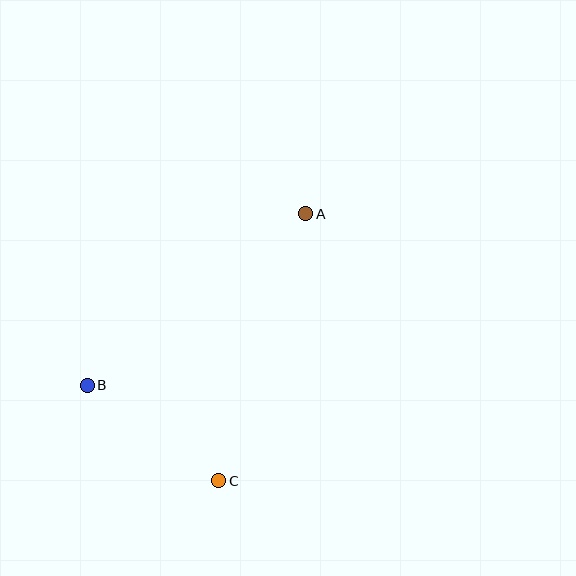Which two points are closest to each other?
Points B and C are closest to each other.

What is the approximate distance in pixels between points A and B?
The distance between A and B is approximately 278 pixels.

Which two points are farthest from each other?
Points A and C are farthest from each other.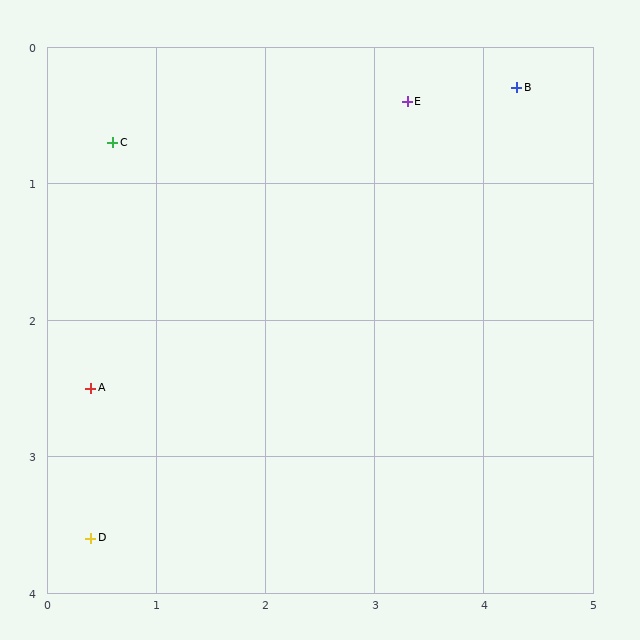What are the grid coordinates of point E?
Point E is at approximately (3.3, 0.4).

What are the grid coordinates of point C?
Point C is at approximately (0.6, 0.7).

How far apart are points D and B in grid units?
Points D and B are about 5.1 grid units apart.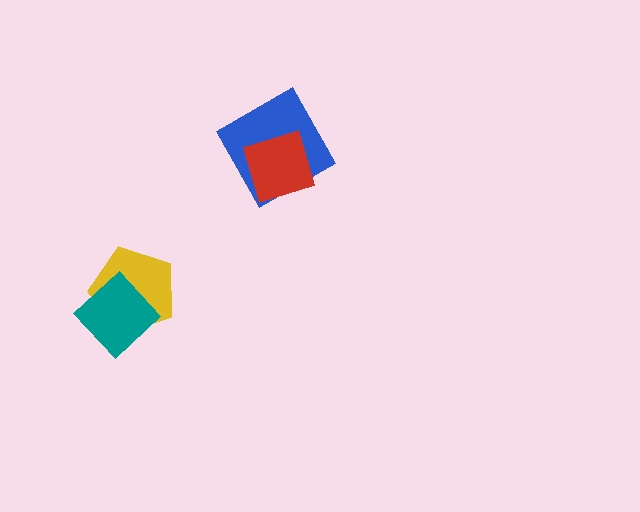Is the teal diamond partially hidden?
No, no other shape covers it.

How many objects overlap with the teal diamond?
1 object overlaps with the teal diamond.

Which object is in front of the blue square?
The red square is in front of the blue square.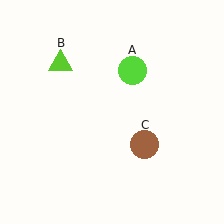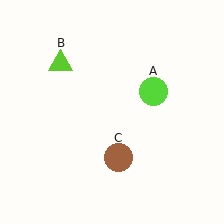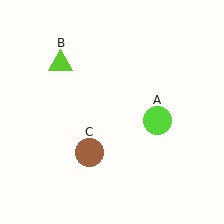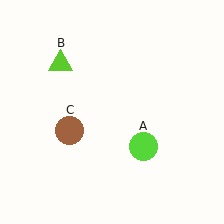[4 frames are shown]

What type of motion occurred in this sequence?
The lime circle (object A), brown circle (object C) rotated clockwise around the center of the scene.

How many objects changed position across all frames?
2 objects changed position: lime circle (object A), brown circle (object C).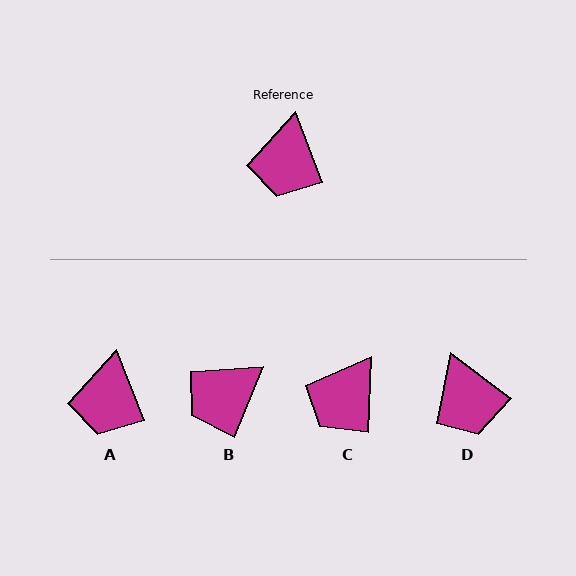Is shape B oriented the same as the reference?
No, it is off by about 43 degrees.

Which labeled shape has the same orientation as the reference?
A.